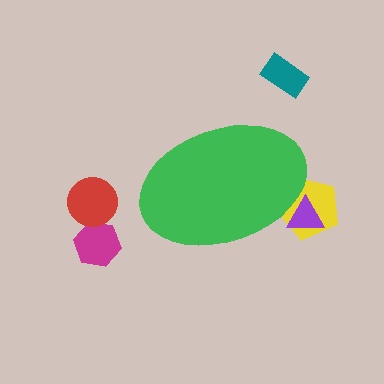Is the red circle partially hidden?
No, the red circle is fully visible.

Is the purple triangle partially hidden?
Yes, the purple triangle is partially hidden behind the green ellipse.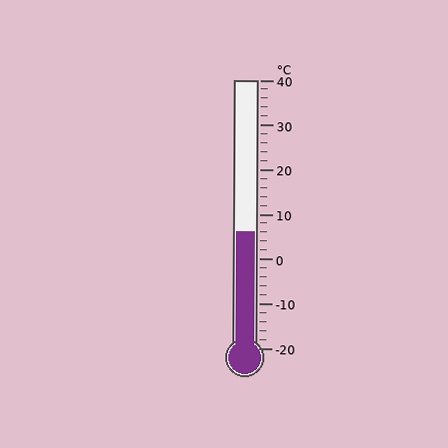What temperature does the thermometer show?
The thermometer shows approximately 6°C.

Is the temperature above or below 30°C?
The temperature is below 30°C.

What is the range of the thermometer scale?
The thermometer scale ranges from -20°C to 40°C.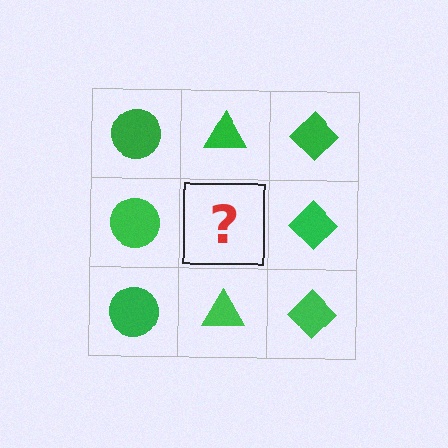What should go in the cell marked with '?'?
The missing cell should contain a green triangle.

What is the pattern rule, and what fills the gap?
The rule is that each column has a consistent shape. The gap should be filled with a green triangle.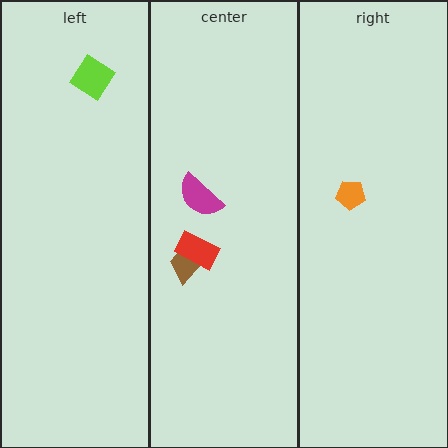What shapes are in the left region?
The lime diamond.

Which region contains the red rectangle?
The center region.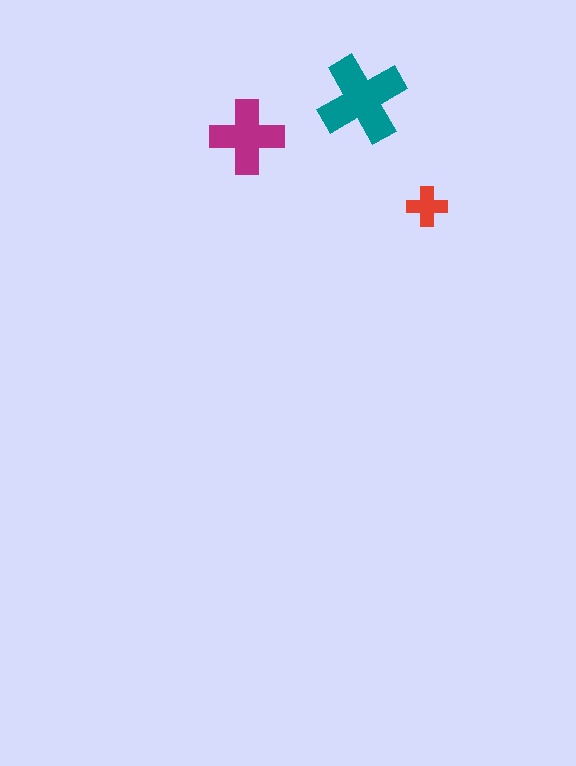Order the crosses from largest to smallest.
the teal one, the magenta one, the red one.